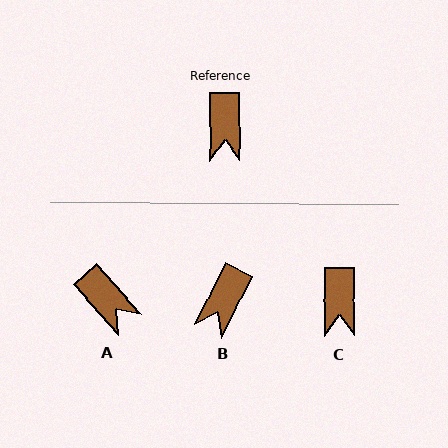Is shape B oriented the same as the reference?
No, it is off by about 27 degrees.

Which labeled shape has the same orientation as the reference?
C.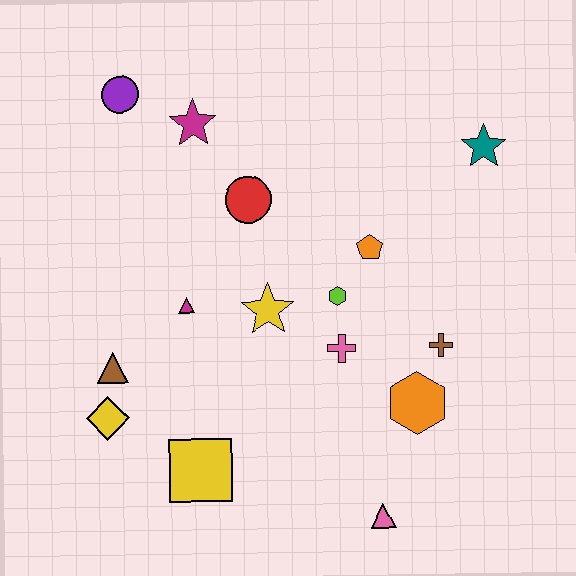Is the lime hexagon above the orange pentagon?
No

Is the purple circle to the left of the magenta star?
Yes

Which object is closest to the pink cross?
The lime hexagon is closest to the pink cross.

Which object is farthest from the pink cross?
The purple circle is farthest from the pink cross.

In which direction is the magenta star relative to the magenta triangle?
The magenta star is above the magenta triangle.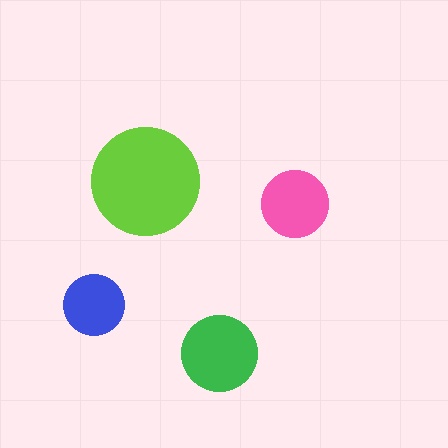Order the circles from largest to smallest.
the lime one, the green one, the pink one, the blue one.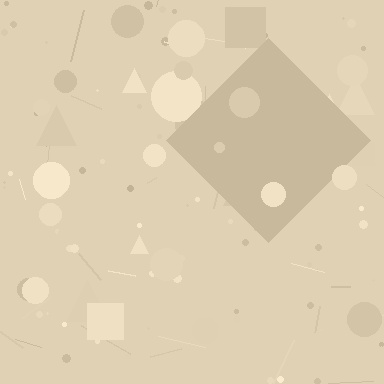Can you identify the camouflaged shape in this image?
The camouflaged shape is a diamond.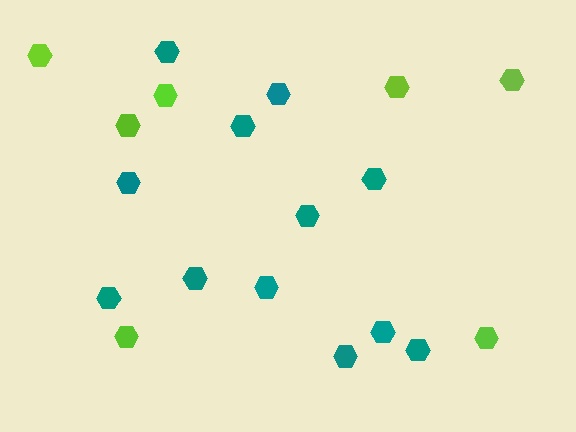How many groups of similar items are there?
There are 2 groups: one group of lime hexagons (7) and one group of teal hexagons (12).